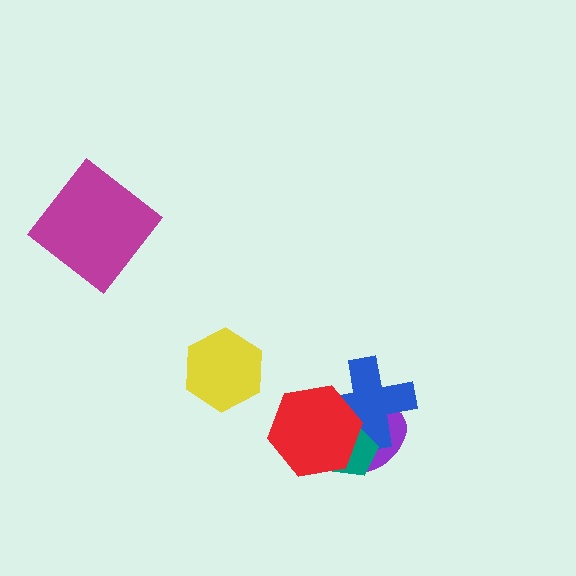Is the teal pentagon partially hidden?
Yes, it is partially covered by another shape.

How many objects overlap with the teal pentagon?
3 objects overlap with the teal pentagon.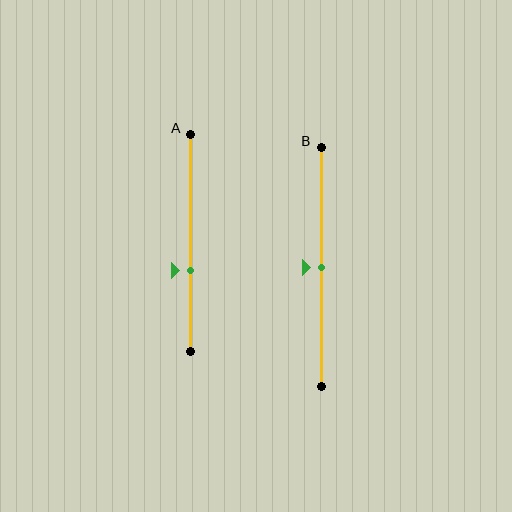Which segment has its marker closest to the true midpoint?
Segment B has its marker closest to the true midpoint.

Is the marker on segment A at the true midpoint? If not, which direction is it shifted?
No, the marker on segment A is shifted downward by about 13% of the segment length.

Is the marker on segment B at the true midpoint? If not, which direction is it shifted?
Yes, the marker on segment B is at the true midpoint.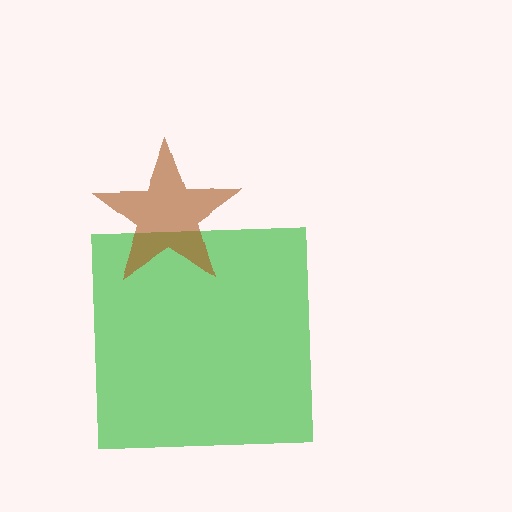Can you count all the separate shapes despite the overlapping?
Yes, there are 2 separate shapes.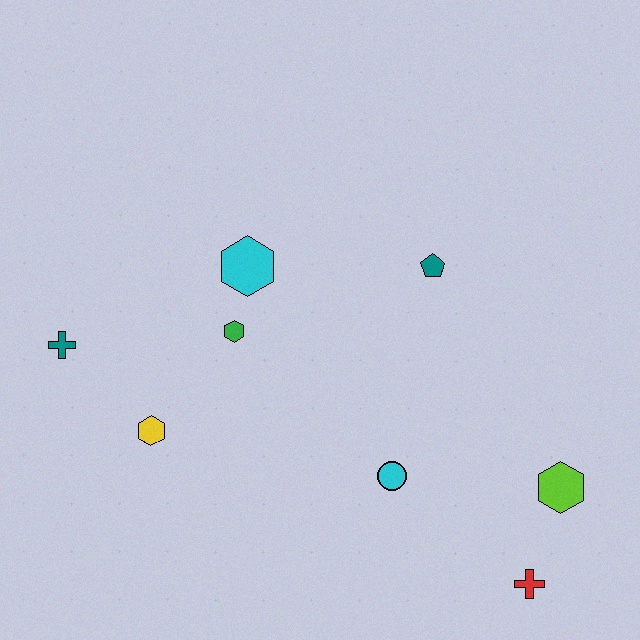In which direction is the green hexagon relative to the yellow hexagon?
The green hexagon is above the yellow hexagon.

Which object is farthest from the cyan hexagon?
The red cross is farthest from the cyan hexagon.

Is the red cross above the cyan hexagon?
No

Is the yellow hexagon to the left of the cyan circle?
Yes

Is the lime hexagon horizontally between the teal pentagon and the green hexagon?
No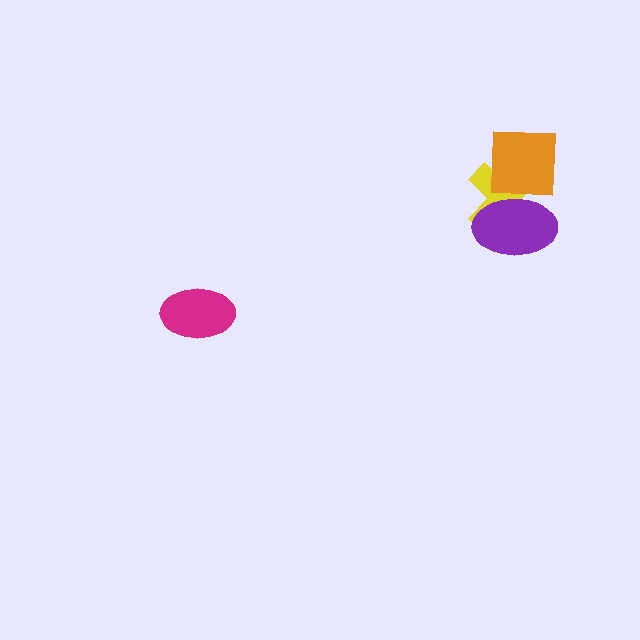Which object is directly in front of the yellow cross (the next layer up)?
The orange square is directly in front of the yellow cross.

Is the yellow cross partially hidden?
Yes, it is partially covered by another shape.